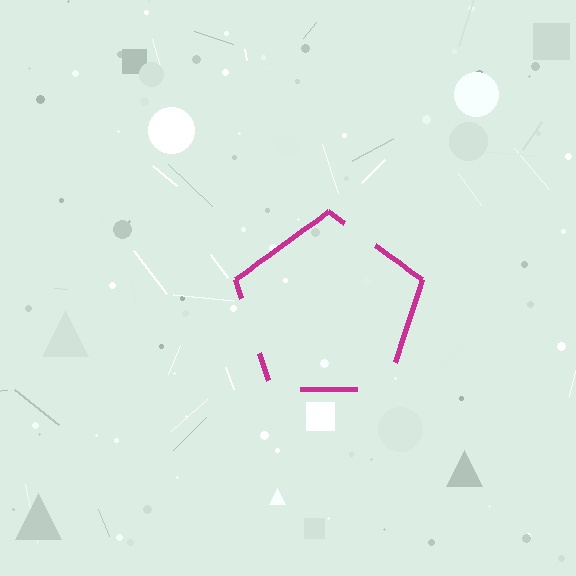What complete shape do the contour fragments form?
The contour fragments form a pentagon.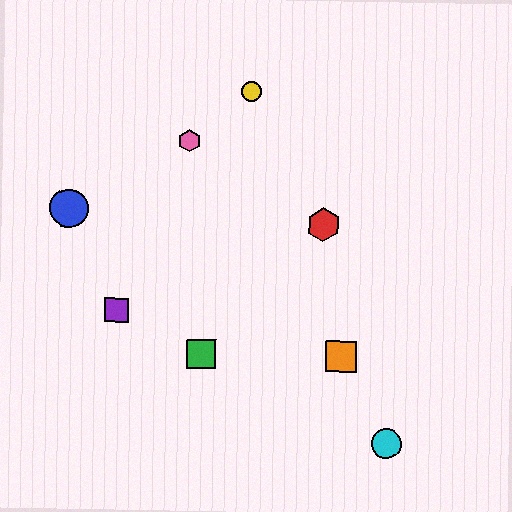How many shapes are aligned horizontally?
2 shapes (the green square, the orange square) are aligned horizontally.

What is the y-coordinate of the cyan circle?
The cyan circle is at y≈444.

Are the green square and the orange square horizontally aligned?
Yes, both are at y≈354.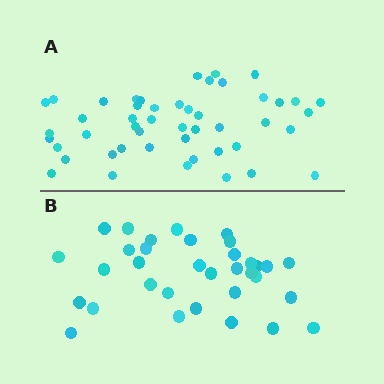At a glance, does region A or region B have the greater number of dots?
Region A (the top region) has more dots.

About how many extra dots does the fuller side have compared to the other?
Region A has approximately 15 more dots than region B.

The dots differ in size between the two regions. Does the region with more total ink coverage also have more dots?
No. Region B has more total ink coverage because its dots are larger, but region A actually contains more individual dots. Total area can be misleading — the number of items is what matters here.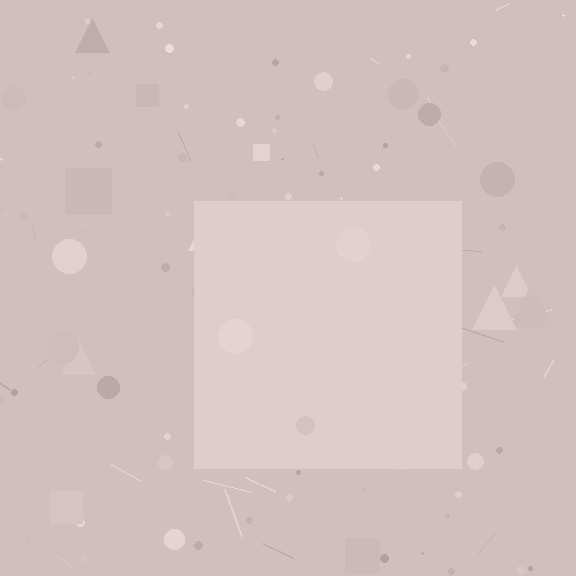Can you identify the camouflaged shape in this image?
The camouflaged shape is a square.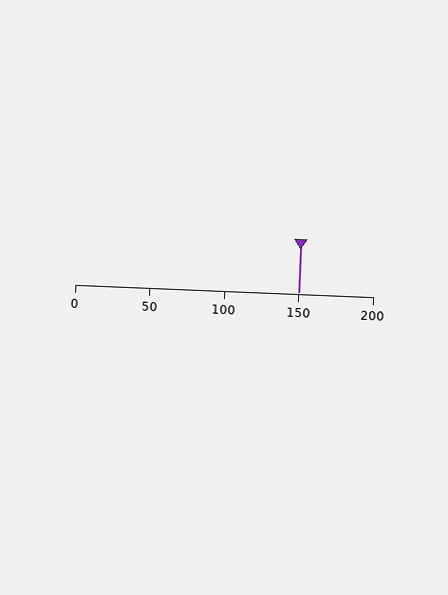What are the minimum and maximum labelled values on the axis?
The axis runs from 0 to 200.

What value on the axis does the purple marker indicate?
The marker indicates approximately 150.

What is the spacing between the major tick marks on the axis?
The major ticks are spaced 50 apart.